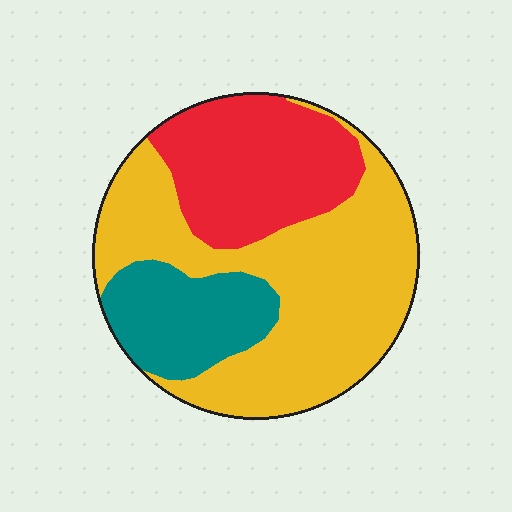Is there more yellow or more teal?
Yellow.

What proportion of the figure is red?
Red covers 28% of the figure.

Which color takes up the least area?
Teal, at roughly 20%.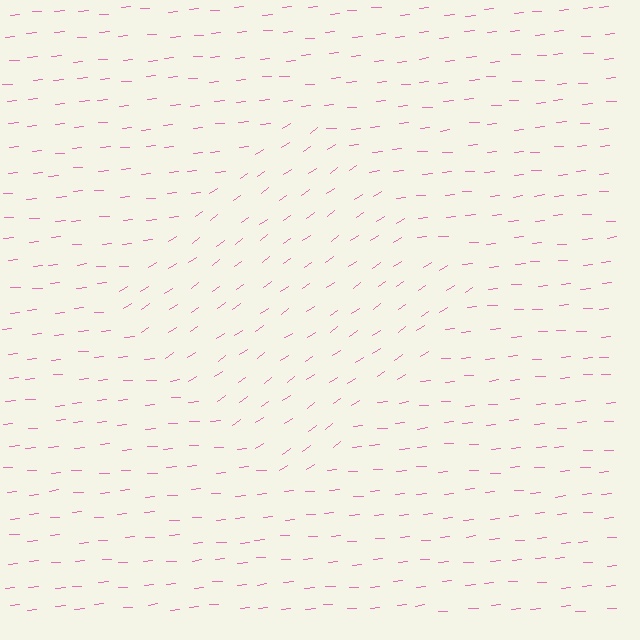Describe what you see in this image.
The image is filled with small pink line segments. A diamond region in the image has lines oriented differently from the surrounding lines, creating a visible texture boundary.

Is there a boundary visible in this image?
Yes, there is a texture boundary formed by a change in line orientation.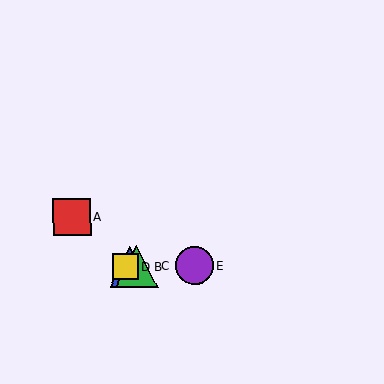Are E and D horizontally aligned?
Yes, both are at y≈266.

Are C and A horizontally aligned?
No, C is at y≈267 and A is at y≈217.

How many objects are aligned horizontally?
4 objects (B, C, D, E) are aligned horizontally.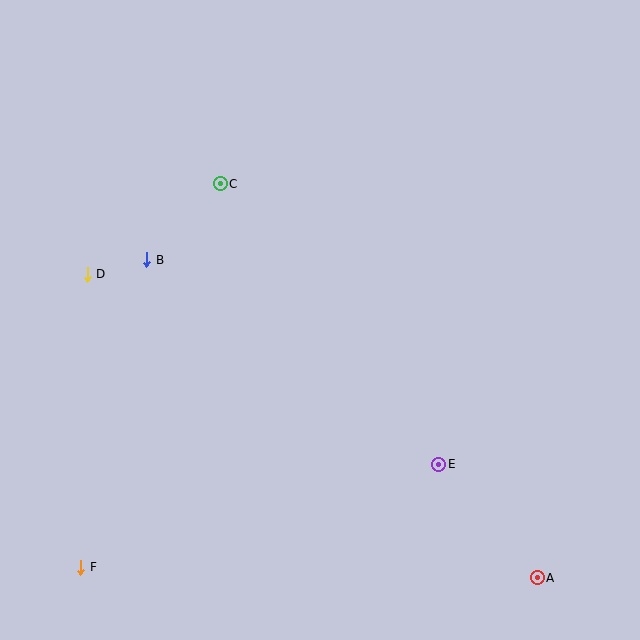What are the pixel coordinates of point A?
Point A is at (537, 578).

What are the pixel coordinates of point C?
Point C is at (220, 184).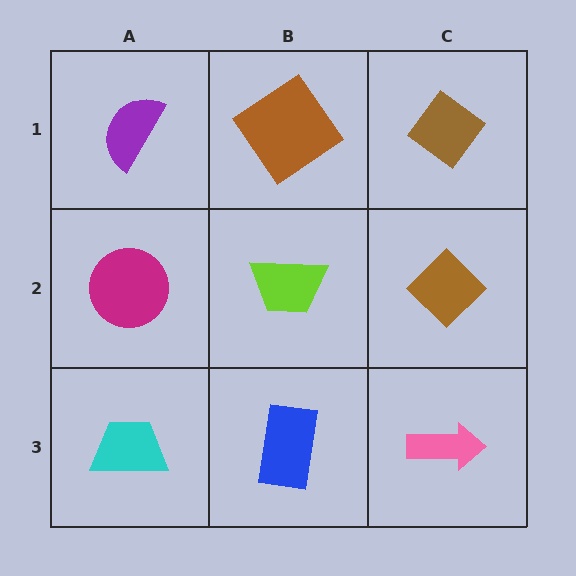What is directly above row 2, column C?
A brown diamond.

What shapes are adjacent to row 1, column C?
A brown diamond (row 2, column C), a brown diamond (row 1, column B).